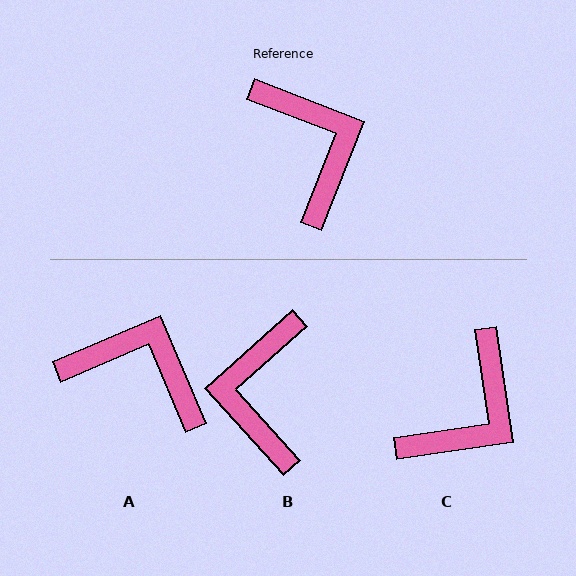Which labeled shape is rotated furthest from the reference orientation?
B, about 153 degrees away.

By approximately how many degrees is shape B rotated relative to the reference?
Approximately 153 degrees counter-clockwise.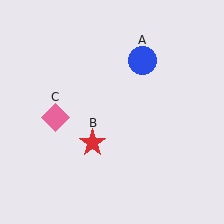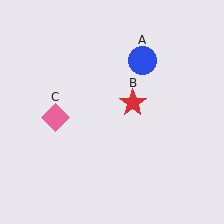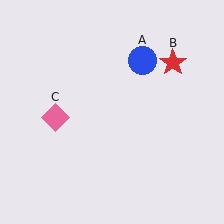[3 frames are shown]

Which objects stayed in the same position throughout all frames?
Blue circle (object A) and pink diamond (object C) remained stationary.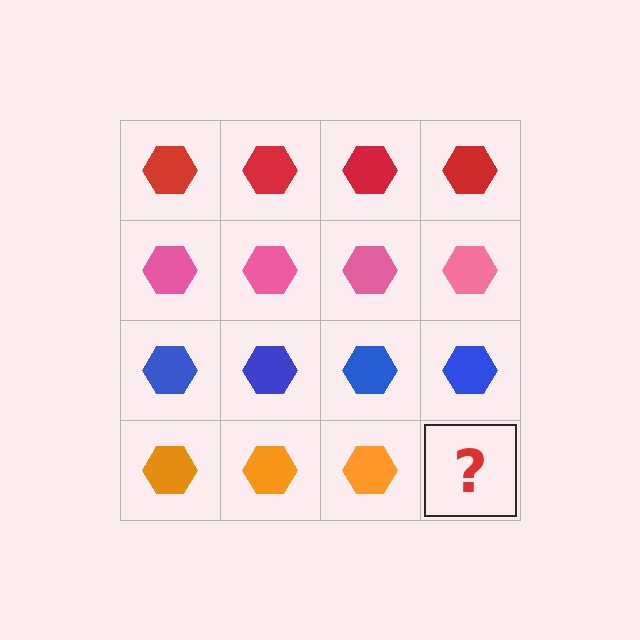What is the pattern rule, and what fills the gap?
The rule is that each row has a consistent color. The gap should be filled with an orange hexagon.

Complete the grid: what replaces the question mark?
The question mark should be replaced with an orange hexagon.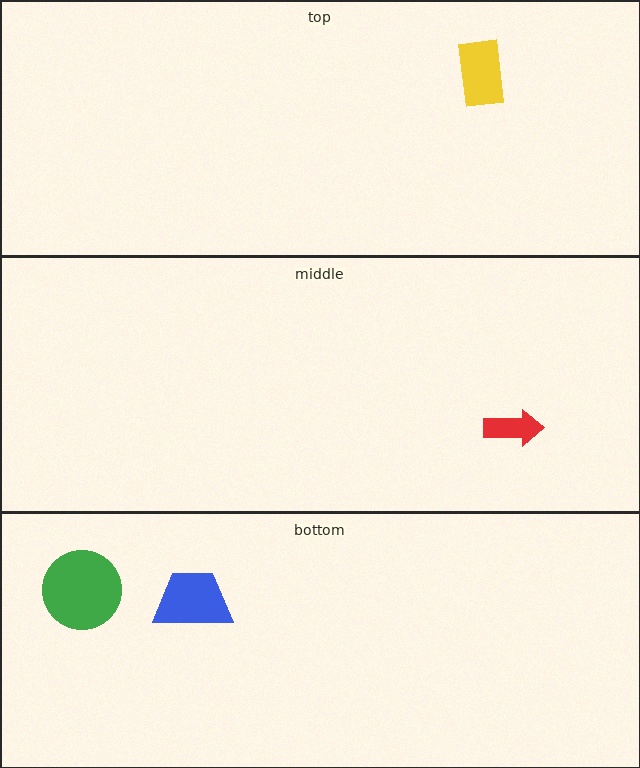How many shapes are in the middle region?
1.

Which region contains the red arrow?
The middle region.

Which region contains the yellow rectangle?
The top region.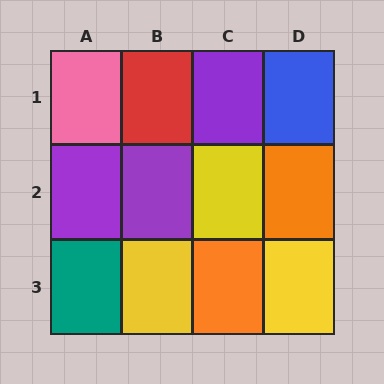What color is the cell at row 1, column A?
Pink.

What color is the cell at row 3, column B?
Yellow.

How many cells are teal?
1 cell is teal.